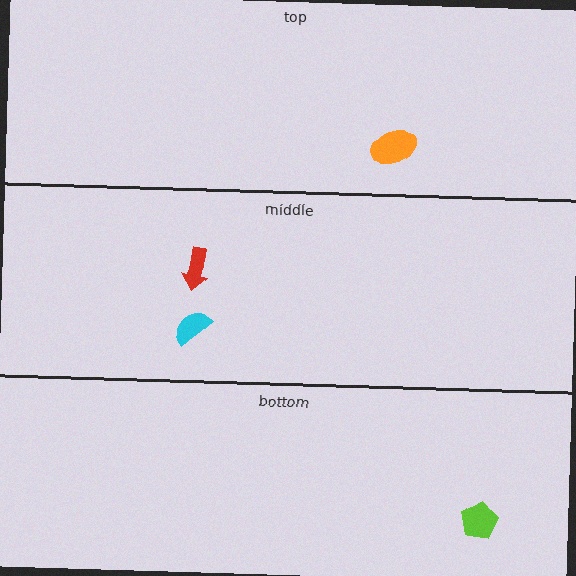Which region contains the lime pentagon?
The bottom region.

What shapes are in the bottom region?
The lime pentagon.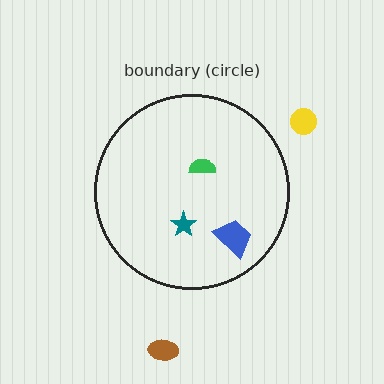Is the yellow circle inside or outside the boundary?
Outside.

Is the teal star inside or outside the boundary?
Inside.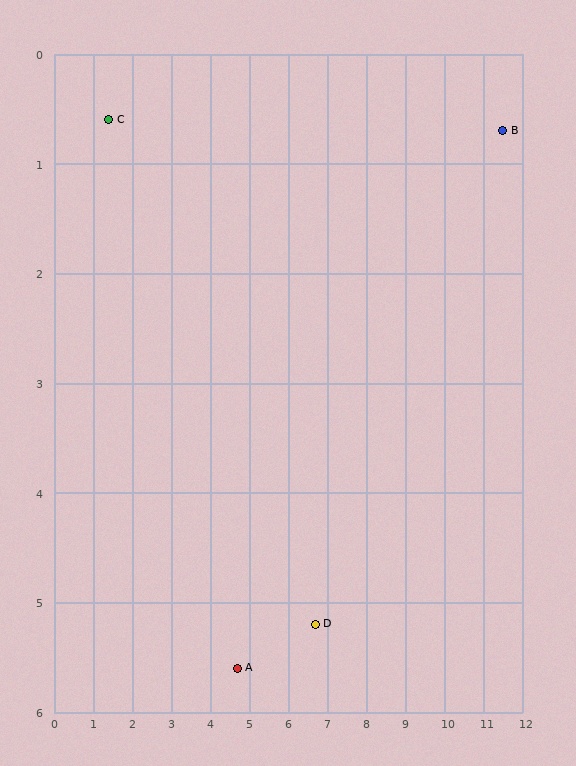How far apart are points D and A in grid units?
Points D and A are about 2.0 grid units apart.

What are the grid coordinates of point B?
Point B is at approximately (11.5, 0.7).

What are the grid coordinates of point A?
Point A is at approximately (4.7, 5.6).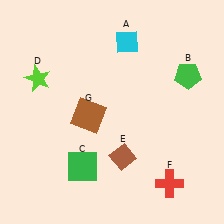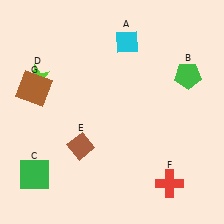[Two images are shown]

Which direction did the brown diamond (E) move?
The brown diamond (E) moved left.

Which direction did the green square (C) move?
The green square (C) moved left.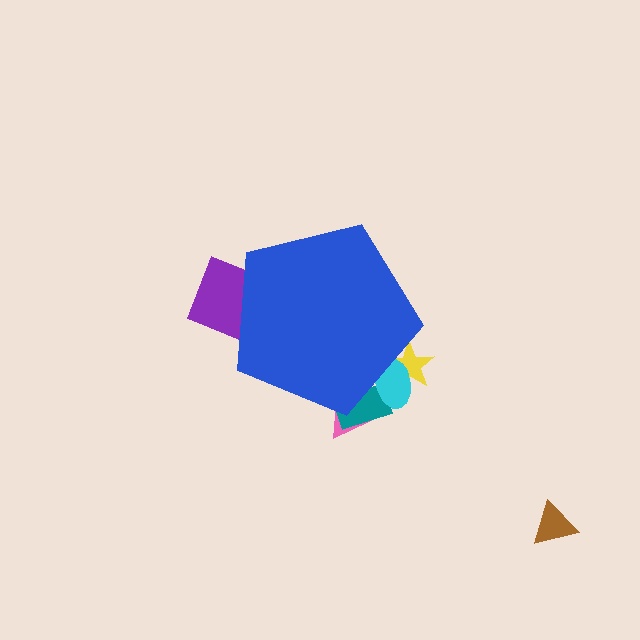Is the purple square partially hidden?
Yes, the purple square is partially hidden behind the blue pentagon.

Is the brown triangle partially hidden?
No, the brown triangle is fully visible.